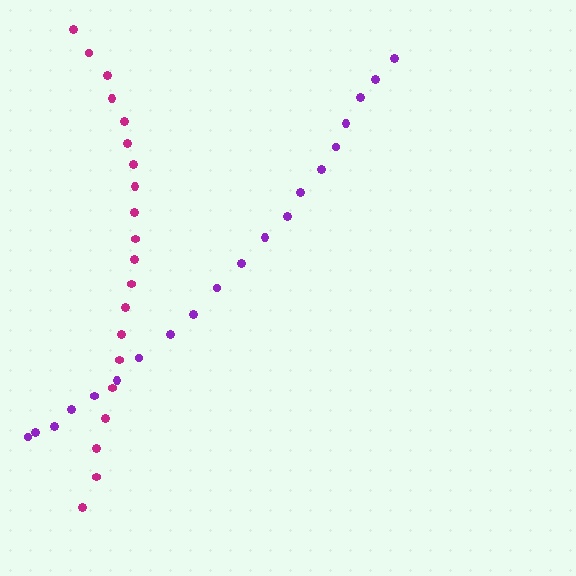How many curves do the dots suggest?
There are 2 distinct paths.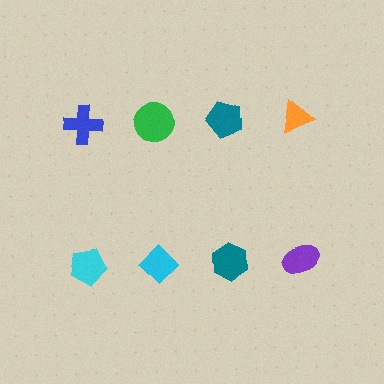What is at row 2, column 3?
A teal hexagon.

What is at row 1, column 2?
A green circle.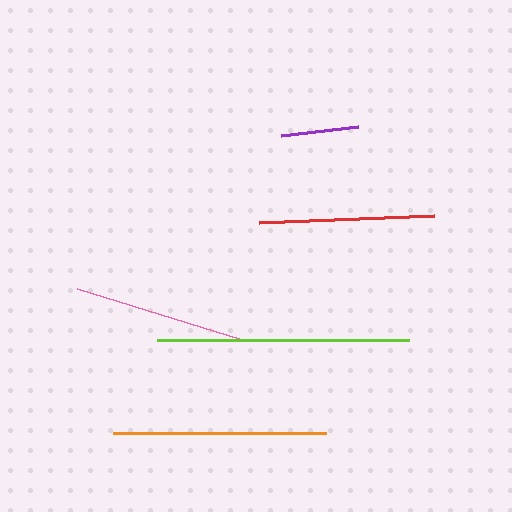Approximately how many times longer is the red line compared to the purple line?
The red line is approximately 2.2 times the length of the purple line.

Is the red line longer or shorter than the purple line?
The red line is longer than the purple line.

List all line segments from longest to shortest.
From longest to shortest: lime, orange, red, pink, purple.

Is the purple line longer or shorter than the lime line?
The lime line is longer than the purple line.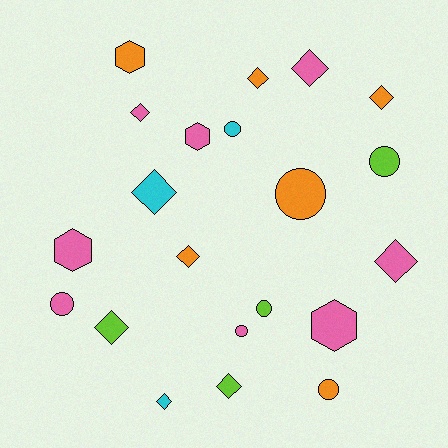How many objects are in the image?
There are 21 objects.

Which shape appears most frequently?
Diamond, with 10 objects.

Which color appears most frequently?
Pink, with 8 objects.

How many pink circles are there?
There are 2 pink circles.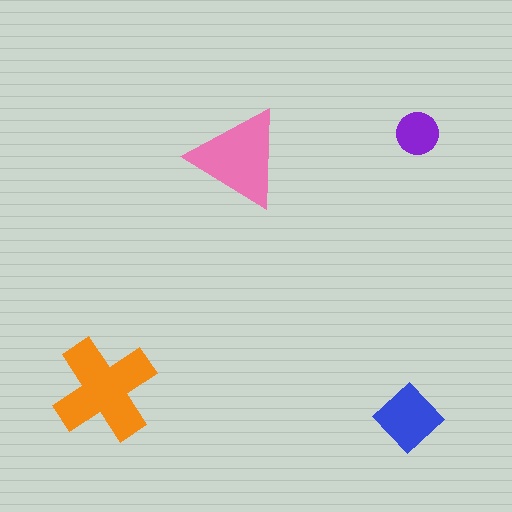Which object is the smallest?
The purple circle.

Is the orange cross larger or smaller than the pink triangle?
Larger.